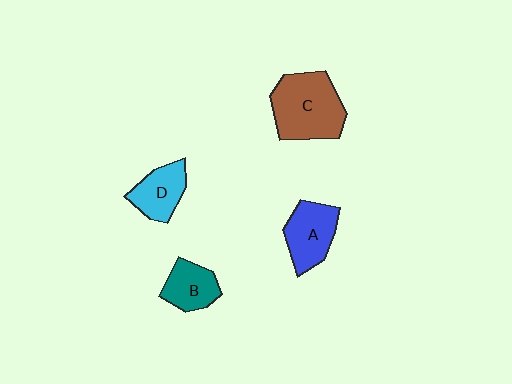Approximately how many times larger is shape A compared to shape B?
Approximately 1.3 times.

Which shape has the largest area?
Shape C (brown).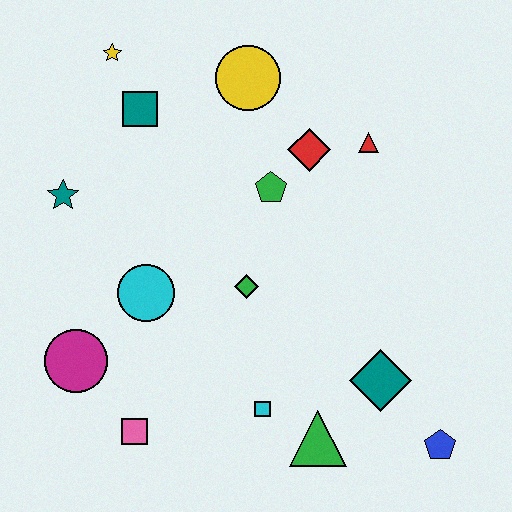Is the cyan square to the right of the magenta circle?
Yes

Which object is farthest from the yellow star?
The blue pentagon is farthest from the yellow star.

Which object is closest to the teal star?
The teal square is closest to the teal star.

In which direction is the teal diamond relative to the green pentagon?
The teal diamond is below the green pentagon.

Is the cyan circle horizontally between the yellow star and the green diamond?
Yes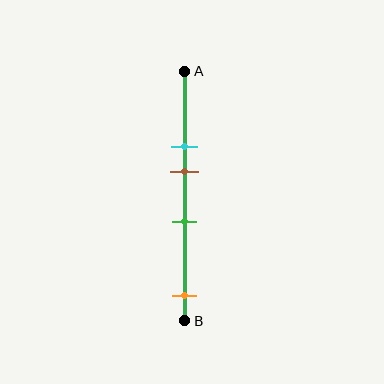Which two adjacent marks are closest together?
The cyan and brown marks are the closest adjacent pair.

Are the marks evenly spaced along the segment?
No, the marks are not evenly spaced.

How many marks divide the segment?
There are 4 marks dividing the segment.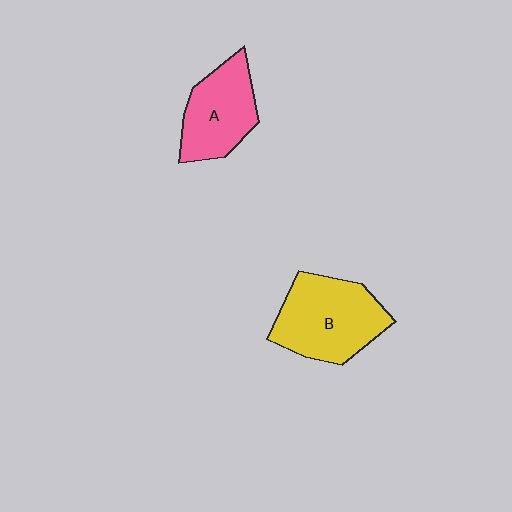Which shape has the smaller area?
Shape A (pink).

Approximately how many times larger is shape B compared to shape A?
Approximately 1.3 times.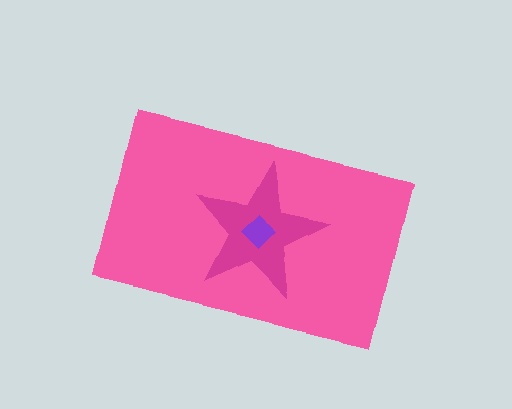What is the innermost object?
The purple diamond.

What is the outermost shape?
The pink rectangle.